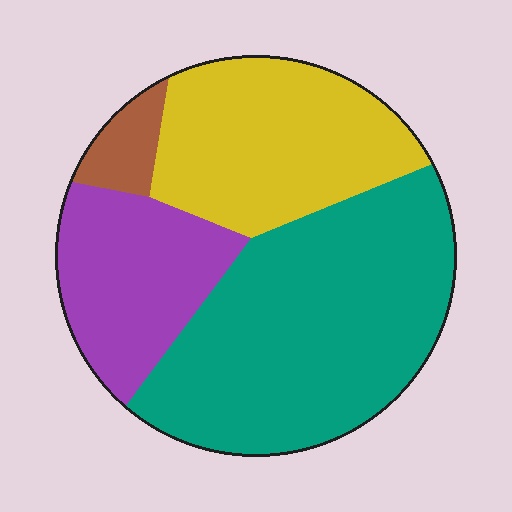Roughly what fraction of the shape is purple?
Purple covers around 20% of the shape.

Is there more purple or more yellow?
Yellow.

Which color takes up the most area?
Teal, at roughly 45%.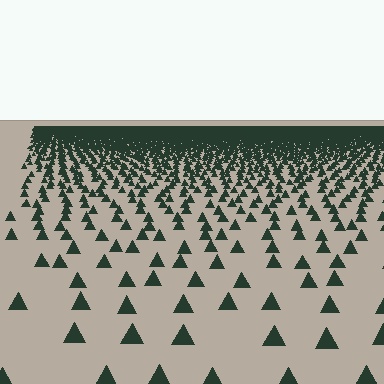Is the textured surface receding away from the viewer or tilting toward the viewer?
The surface is receding away from the viewer. Texture elements get smaller and denser toward the top.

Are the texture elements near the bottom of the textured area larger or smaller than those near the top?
Larger. Near the bottom, elements are closer to the viewer and appear at a bigger on-screen size.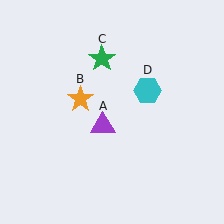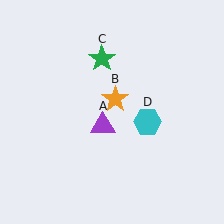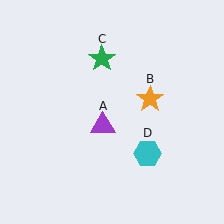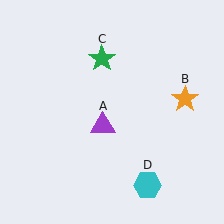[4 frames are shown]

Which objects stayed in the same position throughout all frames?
Purple triangle (object A) and green star (object C) remained stationary.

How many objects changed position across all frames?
2 objects changed position: orange star (object B), cyan hexagon (object D).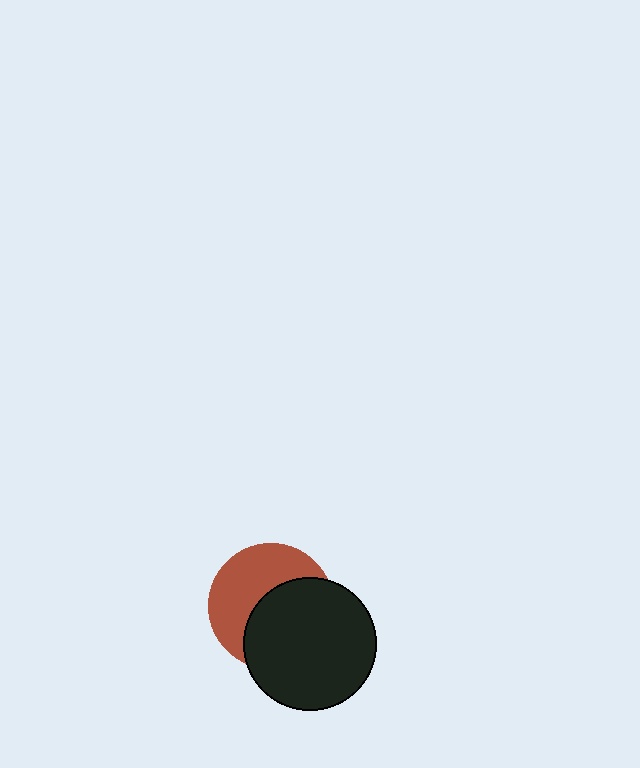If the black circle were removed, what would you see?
You would see the complete brown circle.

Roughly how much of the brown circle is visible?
About half of it is visible (roughly 49%).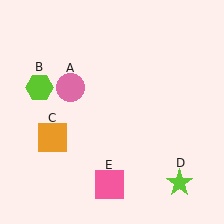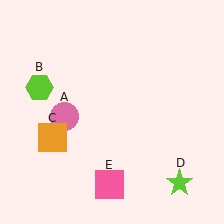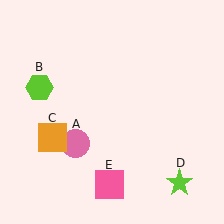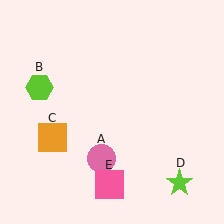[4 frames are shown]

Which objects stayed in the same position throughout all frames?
Lime hexagon (object B) and orange square (object C) and lime star (object D) and pink square (object E) remained stationary.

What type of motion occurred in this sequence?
The pink circle (object A) rotated counterclockwise around the center of the scene.